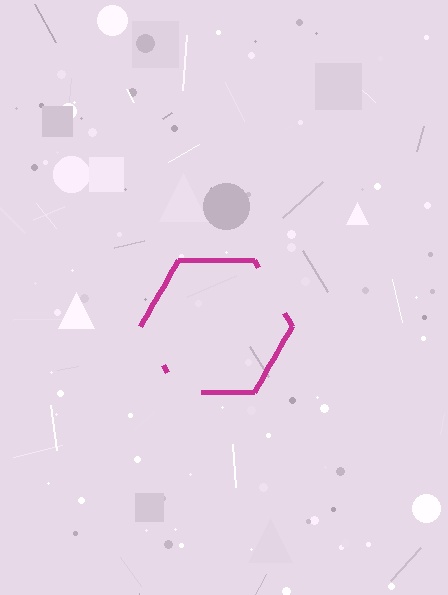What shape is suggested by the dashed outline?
The dashed outline suggests a hexagon.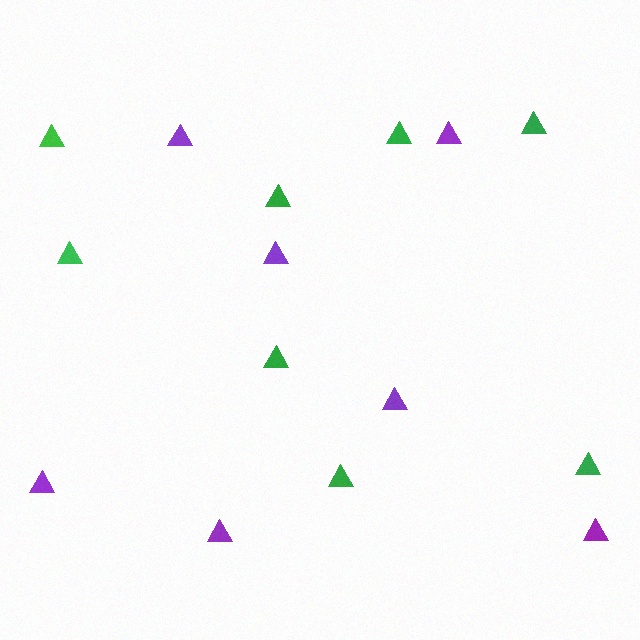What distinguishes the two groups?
There are 2 groups: one group of purple triangles (7) and one group of green triangles (8).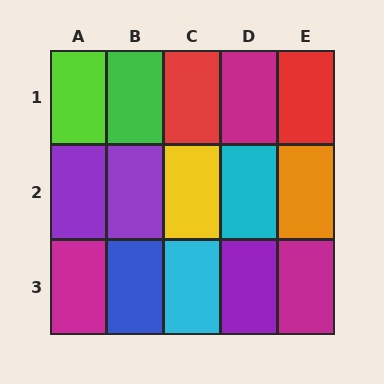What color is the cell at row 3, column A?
Magenta.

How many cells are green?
1 cell is green.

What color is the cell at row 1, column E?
Red.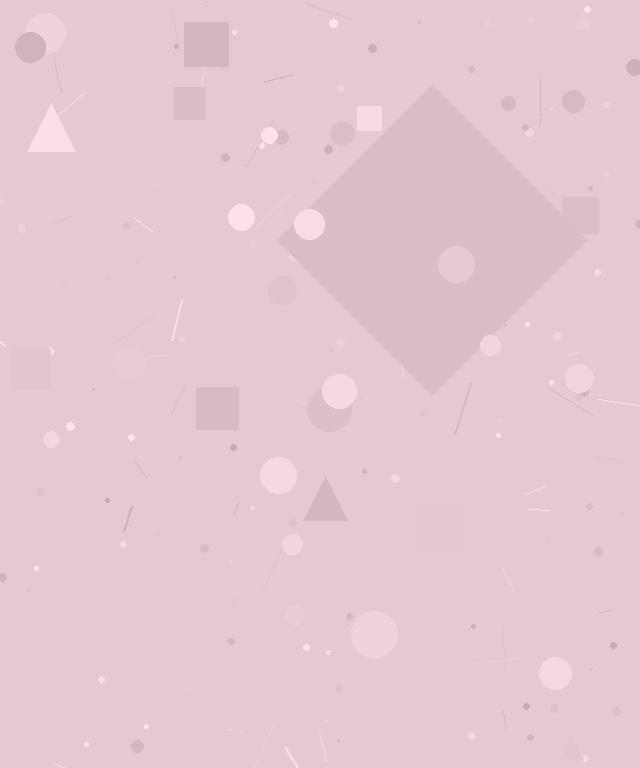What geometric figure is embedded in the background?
A diamond is embedded in the background.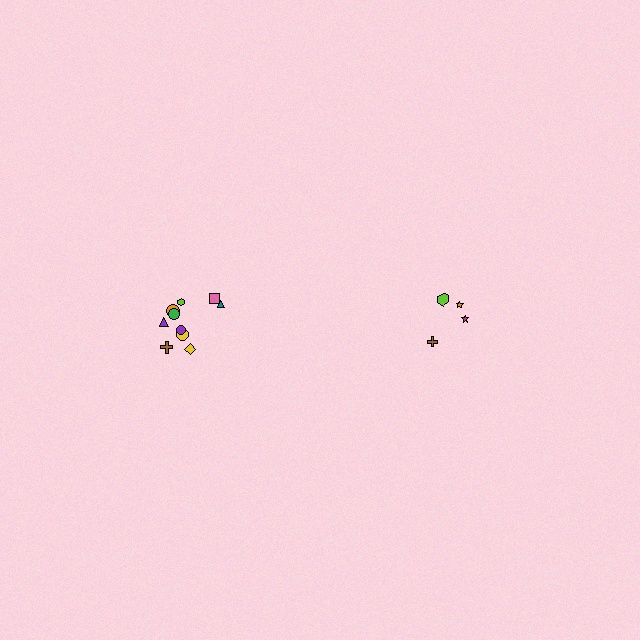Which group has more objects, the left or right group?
The left group.